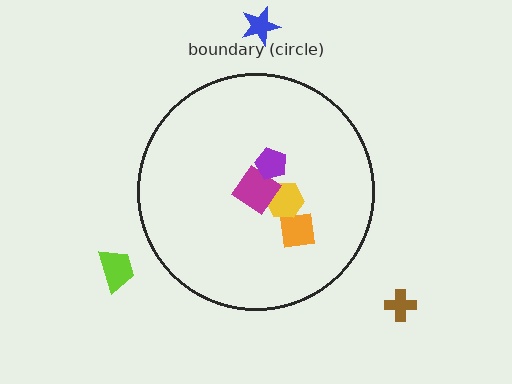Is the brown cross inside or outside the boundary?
Outside.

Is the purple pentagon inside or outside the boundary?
Inside.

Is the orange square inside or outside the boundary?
Inside.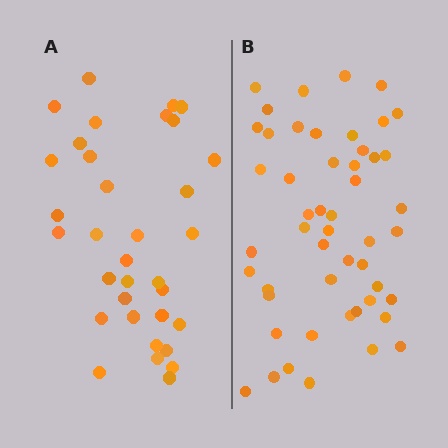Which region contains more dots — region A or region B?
Region B (the right region) has more dots.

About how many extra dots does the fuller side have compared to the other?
Region B has approximately 15 more dots than region A.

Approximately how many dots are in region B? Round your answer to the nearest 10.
About 50 dots.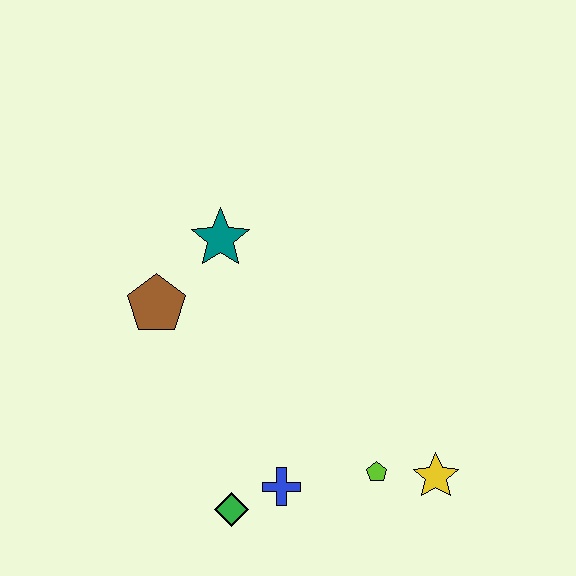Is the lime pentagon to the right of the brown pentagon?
Yes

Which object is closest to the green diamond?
The blue cross is closest to the green diamond.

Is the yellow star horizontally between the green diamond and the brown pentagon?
No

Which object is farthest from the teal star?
The yellow star is farthest from the teal star.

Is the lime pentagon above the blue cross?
Yes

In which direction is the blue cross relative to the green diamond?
The blue cross is to the right of the green diamond.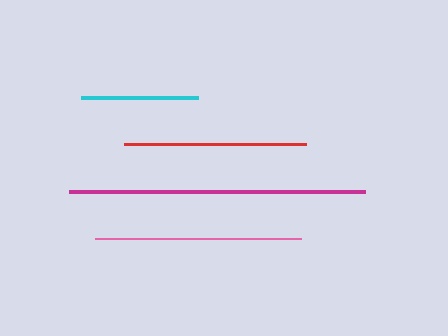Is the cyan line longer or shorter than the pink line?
The pink line is longer than the cyan line.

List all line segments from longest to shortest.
From longest to shortest: magenta, pink, red, cyan.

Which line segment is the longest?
The magenta line is the longest at approximately 296 pixels.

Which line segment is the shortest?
The cyan line is the shortest at approximately 116 pixels.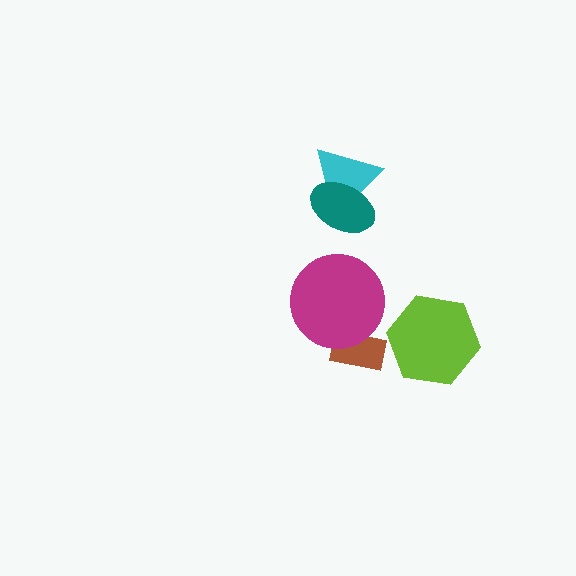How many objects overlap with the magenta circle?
1 object overlaps with the magenta circle.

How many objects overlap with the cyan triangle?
1 object overlaps with the cyan triangle.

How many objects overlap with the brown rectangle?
1 object overlaps with the brown rectangle.